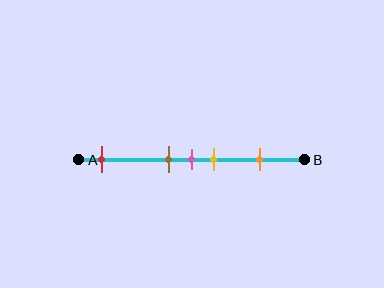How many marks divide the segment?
There are 5 marks dividing the segment.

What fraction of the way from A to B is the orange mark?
The orange mark is approximately 80% (0.8) of the way from A to B.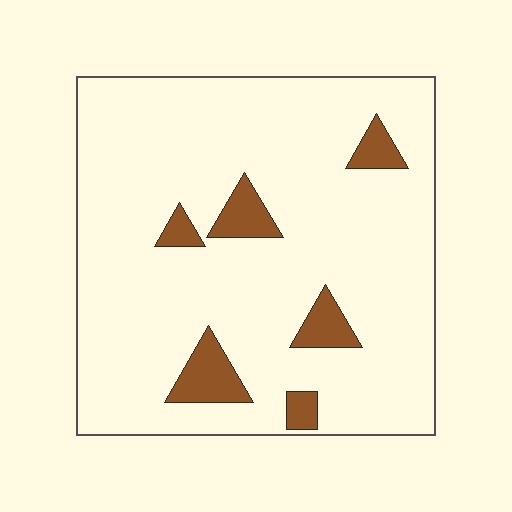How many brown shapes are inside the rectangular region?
6.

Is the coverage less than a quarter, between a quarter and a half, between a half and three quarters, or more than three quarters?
Less than a quarter.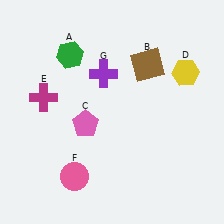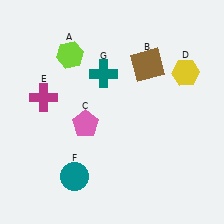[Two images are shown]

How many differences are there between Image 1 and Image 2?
There are 3 differences between the two images.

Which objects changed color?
A changed from green to lime. F changed from pink to teal. G changed from purple to teal.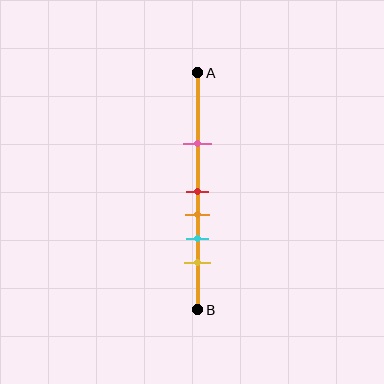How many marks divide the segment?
There are 5 marks dividing the segment.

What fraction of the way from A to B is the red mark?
The red mark is approximately 50% (0.5) of the way from A to B.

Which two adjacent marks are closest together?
The red and orange marks are the closest adjacent pair.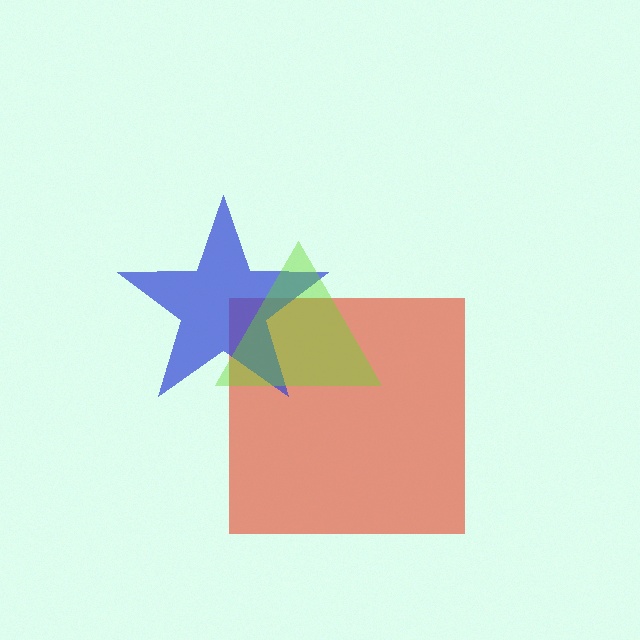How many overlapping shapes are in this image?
There are 3 overlapping shapes in the image.